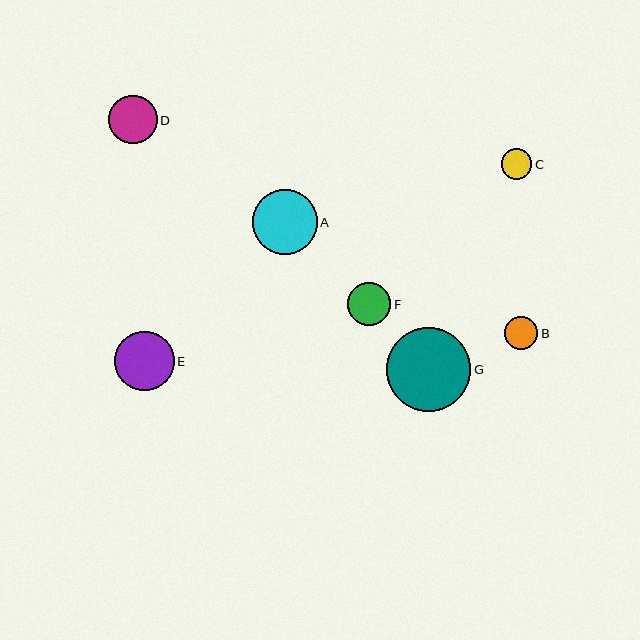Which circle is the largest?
Circle G is the largest with a size of approximately 84 pixels.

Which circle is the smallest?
Circle C is the smallest with a size of approximately 30 pixels.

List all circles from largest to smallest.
From largest to smallest: G, A, E, D, F, B, C.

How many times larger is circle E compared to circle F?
Circle E is approximately 1.4 times the size of circle F.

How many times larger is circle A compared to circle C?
Circle A is approximately 2.1 times the size of circle C.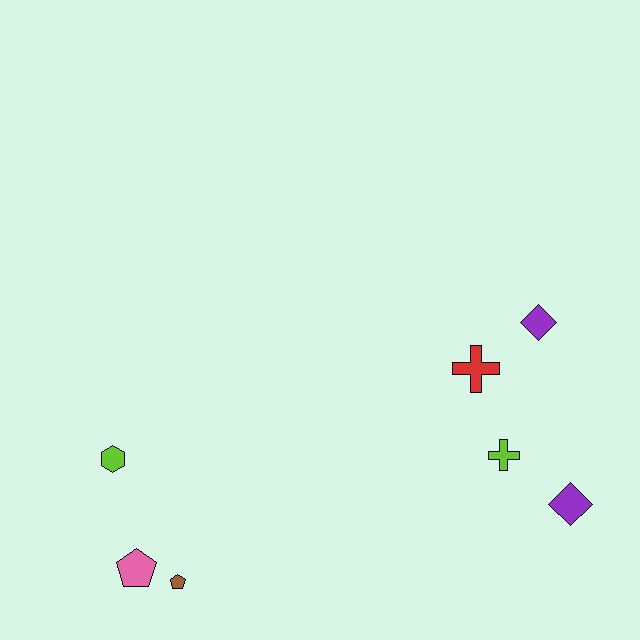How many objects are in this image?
There are 7 objects.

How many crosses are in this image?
There are 2 crosses.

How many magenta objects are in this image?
There are no magenta objects.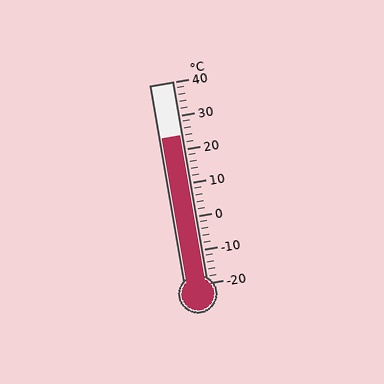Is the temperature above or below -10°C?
The temperature is above -10°C.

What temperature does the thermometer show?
The thermometer shows approximately 24°C.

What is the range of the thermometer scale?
The thermometer scale ranges from -20°C to 40°C.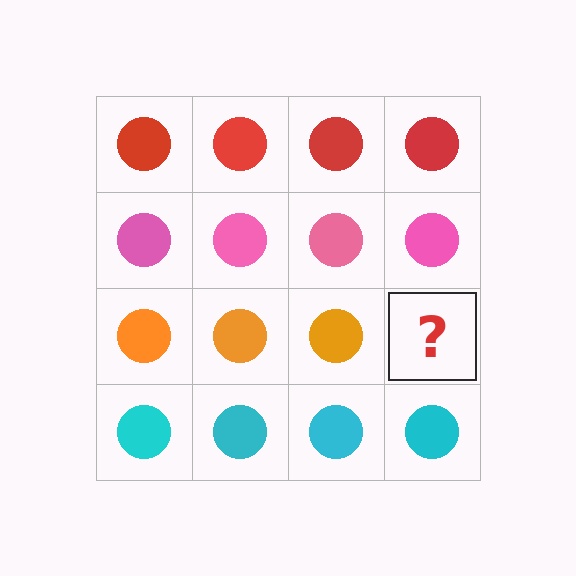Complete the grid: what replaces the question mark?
The question mark should be replaced with an orange circle.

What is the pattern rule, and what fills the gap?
The rule is that each row has a consistent color. The gap should be filled with an orange circle.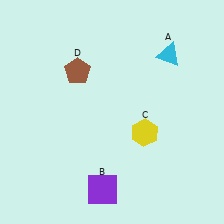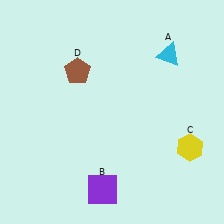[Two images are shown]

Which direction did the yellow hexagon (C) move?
The yellow hexagon (C) moved right.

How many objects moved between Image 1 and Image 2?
1 object moved between the two images.